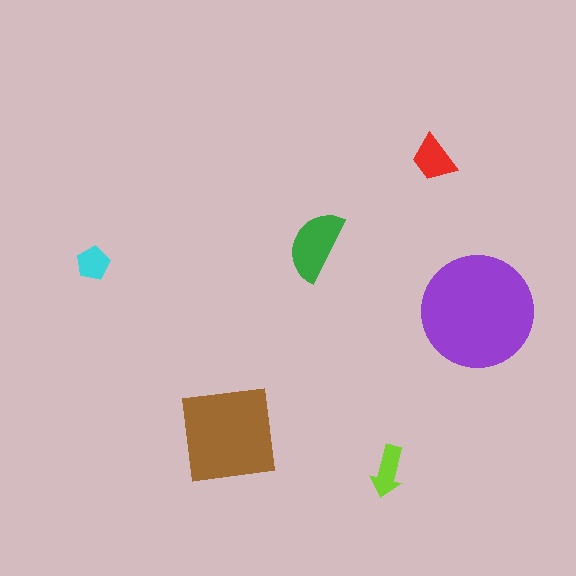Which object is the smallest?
The cyan pentagon.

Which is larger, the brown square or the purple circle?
The purple circle.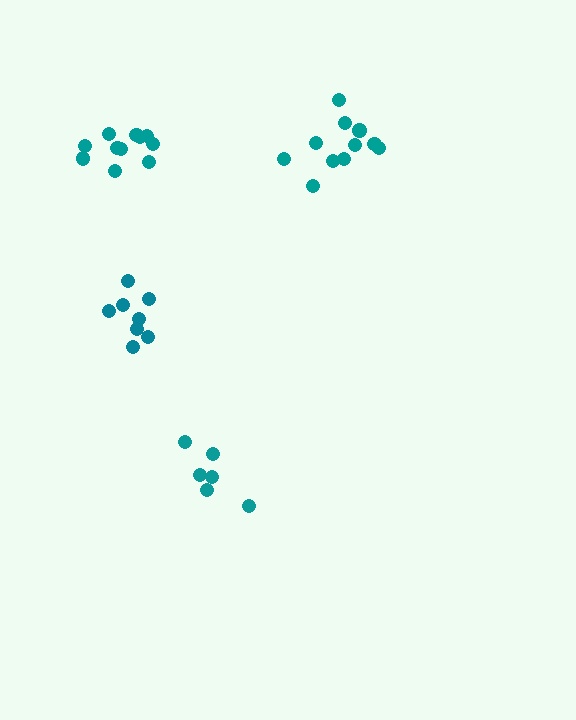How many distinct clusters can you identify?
There are 4 distinct clusters.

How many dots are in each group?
Group 1: 8 dots, Group 2: 6 dots, Group 3: 11 dots, Group 4: 11 dots (36 total).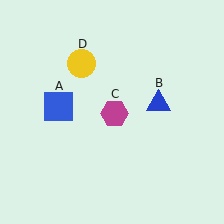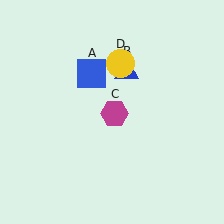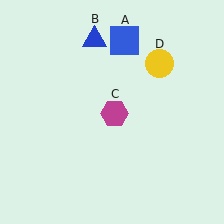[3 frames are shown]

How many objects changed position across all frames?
3 objects changed position: blue square (object A), blue triangle (object B), yellow circle (object D).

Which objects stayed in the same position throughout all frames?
Magenta hexagon (object C) remained stationary.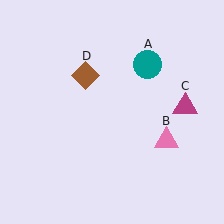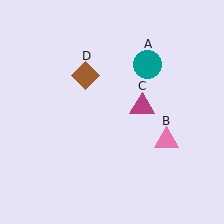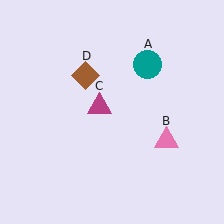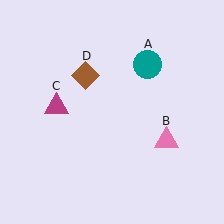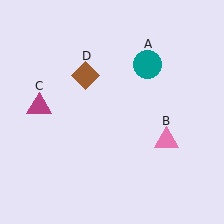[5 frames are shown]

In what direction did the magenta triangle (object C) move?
The magenta triangle (object C) moved left.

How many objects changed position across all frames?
1 object changed position: magenta triangle (object C).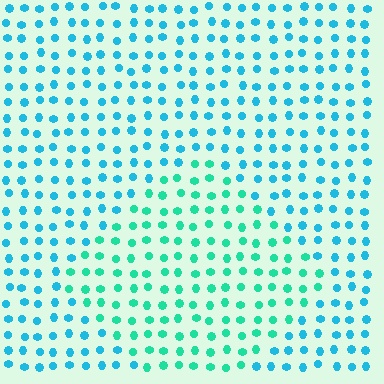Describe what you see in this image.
The image is filled with small cyan elements in a uniform arrangement. A diamond-shaped region is visible where the elements are tinted to a slightly different hue, forming a subtle color boundary.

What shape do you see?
I see a diamond.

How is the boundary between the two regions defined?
The boundary is defined purely by a slight shift in hue (about 32 degrees). Spacing, size, and orientation are identical on both sides.